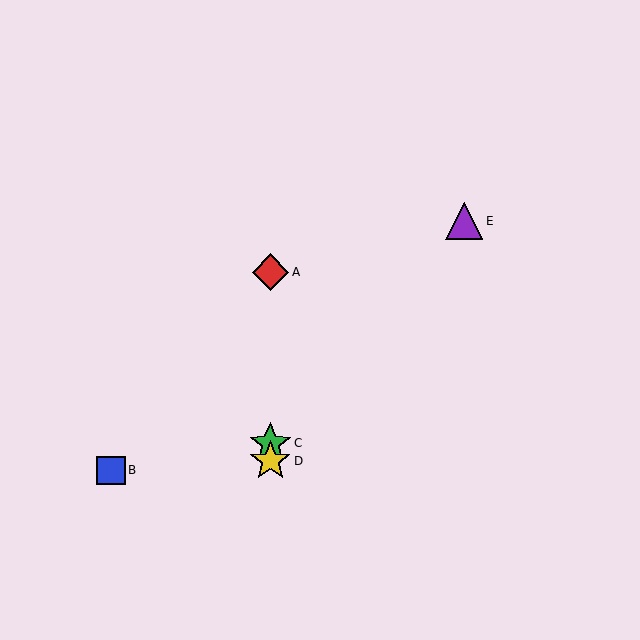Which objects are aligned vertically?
Objects A, C, D are aligned vertically.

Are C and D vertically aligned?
Yes, both are at x≈270.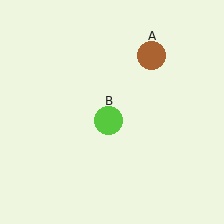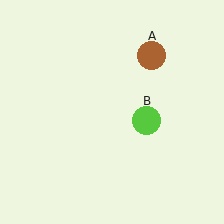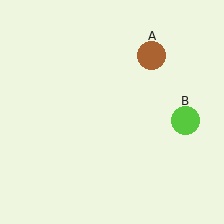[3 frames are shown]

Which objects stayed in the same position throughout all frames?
Brown circle (object A) remained stationary.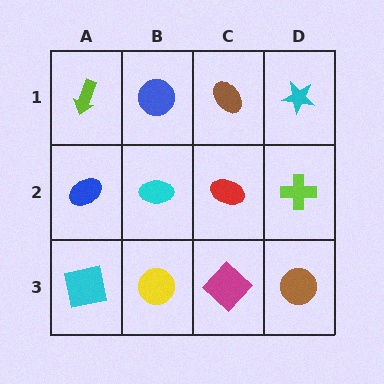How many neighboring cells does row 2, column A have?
3.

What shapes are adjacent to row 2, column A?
A lime arrow (row 1, column A), a cyan square (row 3, column A), a cyan ellipse (row 2, column B).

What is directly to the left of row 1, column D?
A brown ellipse.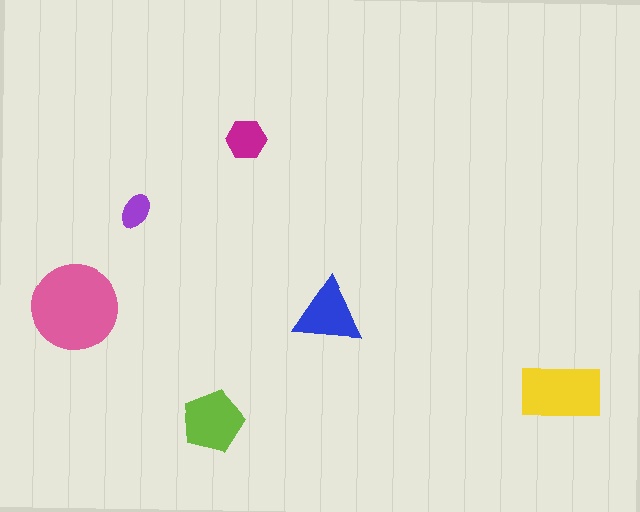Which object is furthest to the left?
The pink circle is leftmost.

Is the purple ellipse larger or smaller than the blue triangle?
Smaller.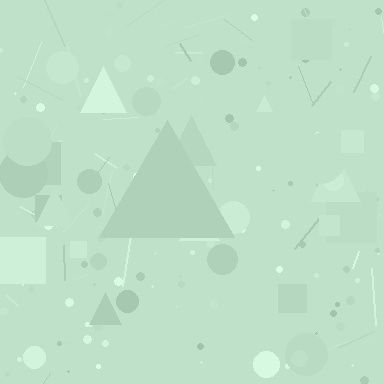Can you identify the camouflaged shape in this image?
The camouflaged shape is a triangle.